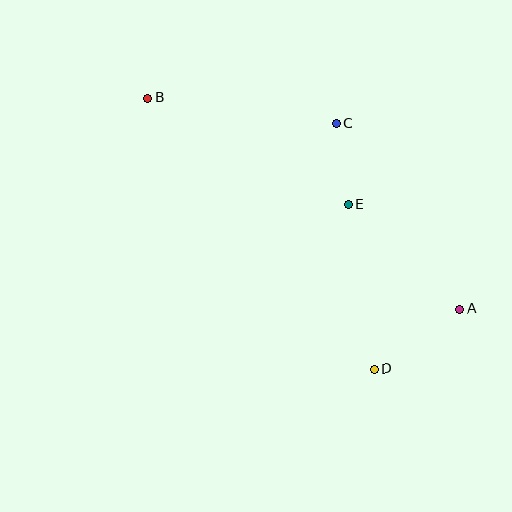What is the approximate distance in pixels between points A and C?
The distance between A and C is approximately 223 pixels.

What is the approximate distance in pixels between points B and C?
The distance between B and C is approximately 191 pixels.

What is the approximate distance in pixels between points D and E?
The distance between D and E is approximately 167 pixels.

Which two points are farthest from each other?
Points A and B are farthest from each other.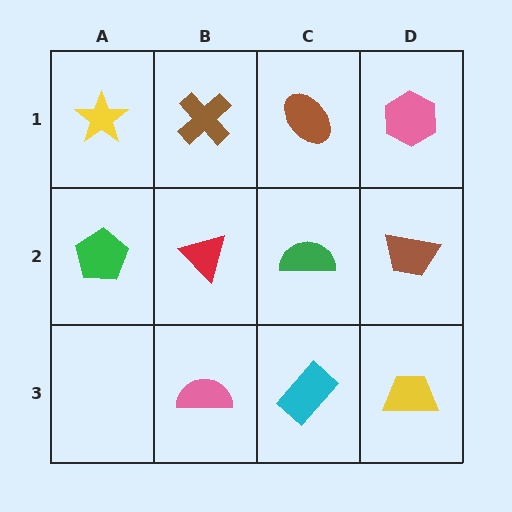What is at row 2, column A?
A green pentagon.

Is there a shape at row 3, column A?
No, that cell is empty.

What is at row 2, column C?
A green semicircle.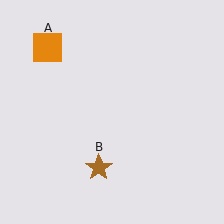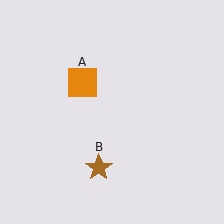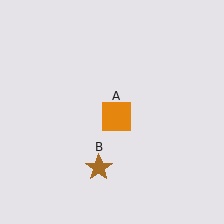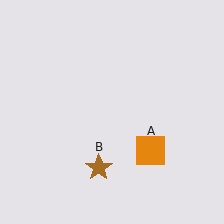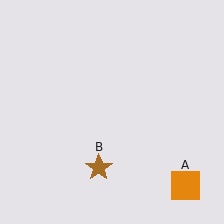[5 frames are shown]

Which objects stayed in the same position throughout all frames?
Brown star (object B) remained stationary.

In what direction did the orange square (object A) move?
The orange square (object A) moved down and to the right.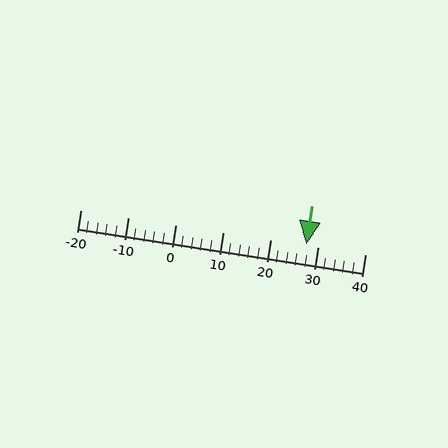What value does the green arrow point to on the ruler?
The green arrow points to approximately 28.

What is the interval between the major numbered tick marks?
The major tick marks are spaced 10 units apart.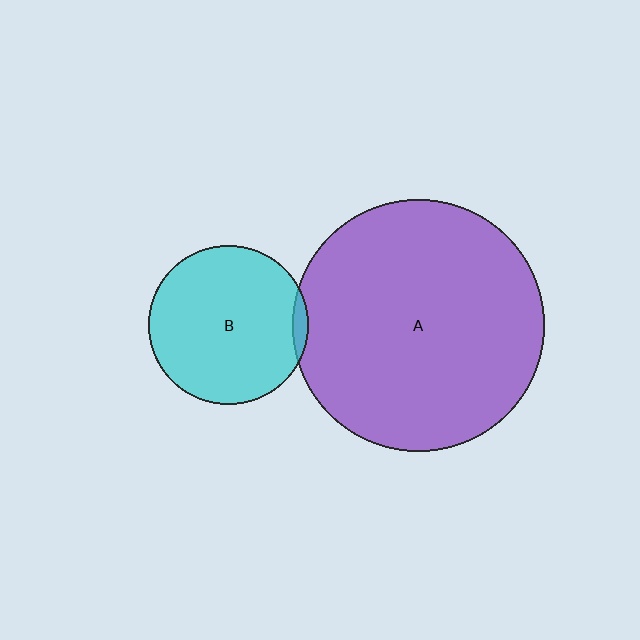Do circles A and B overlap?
Yes.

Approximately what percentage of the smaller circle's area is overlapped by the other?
Approximately 5%.